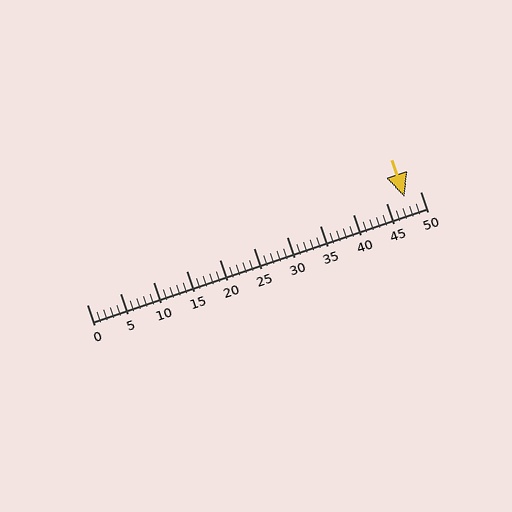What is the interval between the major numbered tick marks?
The major tick marks are spaced 5 units apart.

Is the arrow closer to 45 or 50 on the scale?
The arrow is closer to 50.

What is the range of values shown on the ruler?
The ruler shows values from 0 to 50.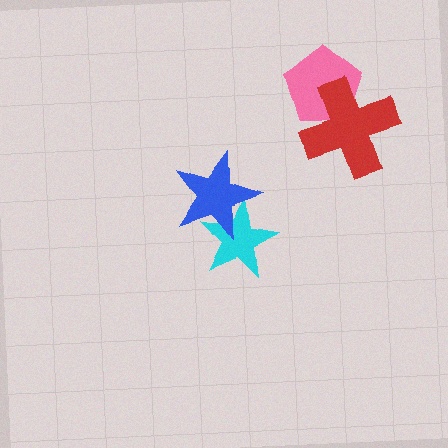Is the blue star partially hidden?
No, no other shape covers it.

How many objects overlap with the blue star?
1 object overlaps with the blue star.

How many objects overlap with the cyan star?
1 object overlaps with the cyan star.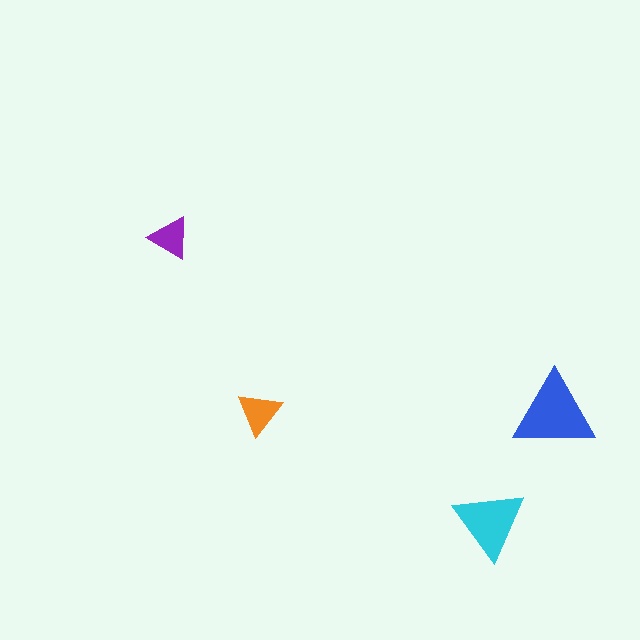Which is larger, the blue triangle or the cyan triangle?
The blue one.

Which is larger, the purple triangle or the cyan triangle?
The cyan one.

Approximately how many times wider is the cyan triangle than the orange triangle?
About 1.5 times wider.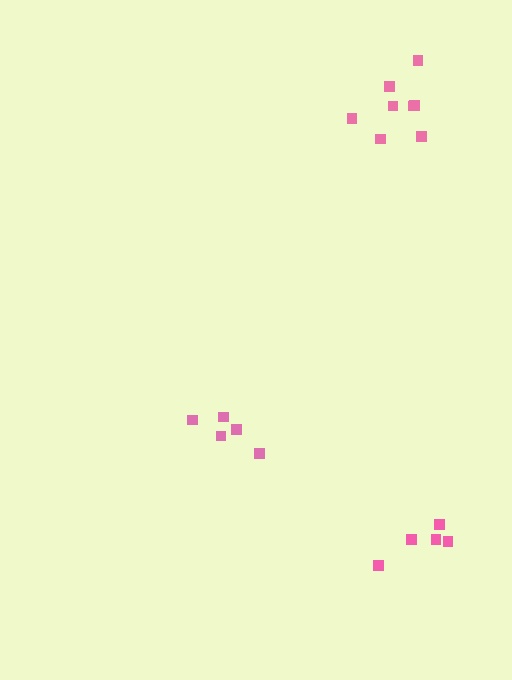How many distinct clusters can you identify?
There are 3 distinct clusters.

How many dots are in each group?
Group 1: 5 dots, Group 2: 8 dots, Group 3: 5 dots (18 total).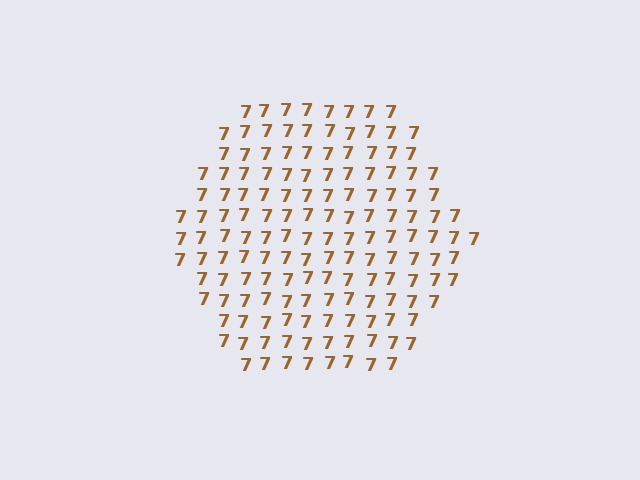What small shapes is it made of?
It is made of small digit 7's.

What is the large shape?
The large shape is a hexagon.